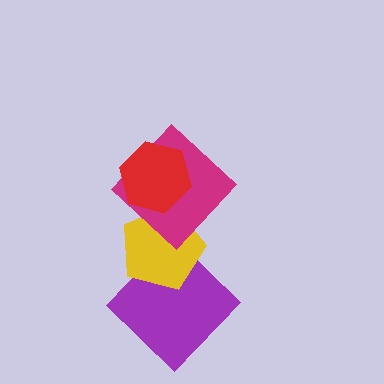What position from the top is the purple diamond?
The purple diamond is 4th from the top.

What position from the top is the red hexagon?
The red hexagon is 1st from the top.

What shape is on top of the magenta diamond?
The red hexagon is on top of the magenta diamond.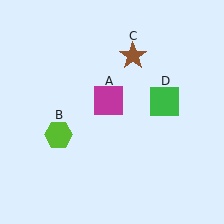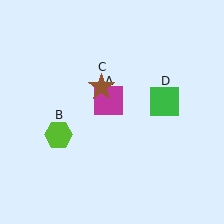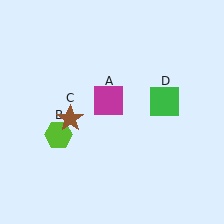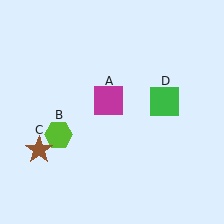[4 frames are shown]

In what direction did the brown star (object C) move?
The brown star (object C) moved down and to the left.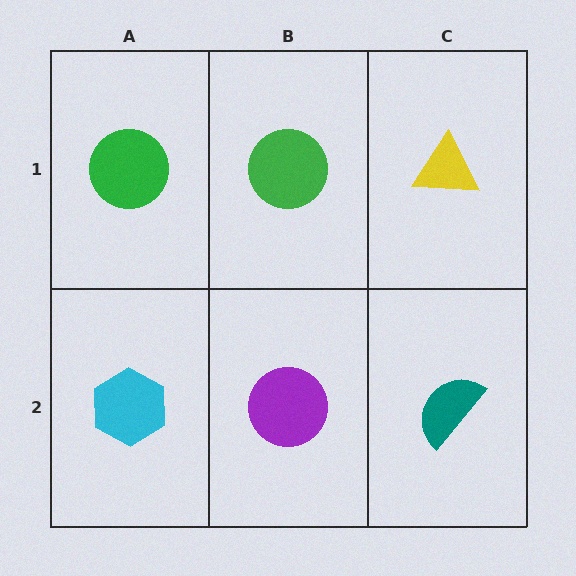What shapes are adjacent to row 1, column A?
A cyan hexagon (row 2, column A), a green circle (row 1, column B).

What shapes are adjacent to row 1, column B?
A purple circle (row 2, column B), a green circle (row 1, column A), a yellow triangle (row 1, column C).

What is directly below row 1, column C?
A teal semicircle.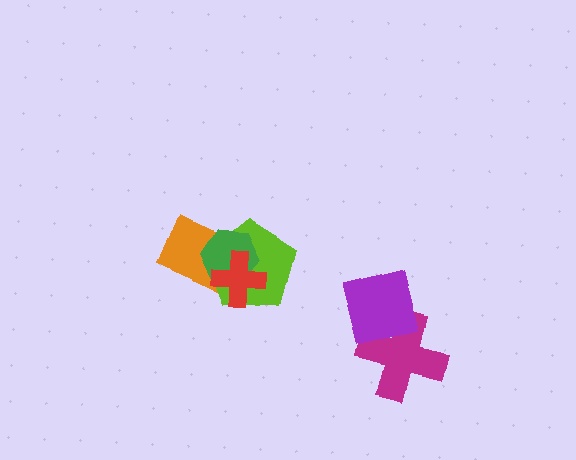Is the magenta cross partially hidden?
Yes, it is partially covered by another shape.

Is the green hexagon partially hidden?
Yes, it is partially covered by another shape.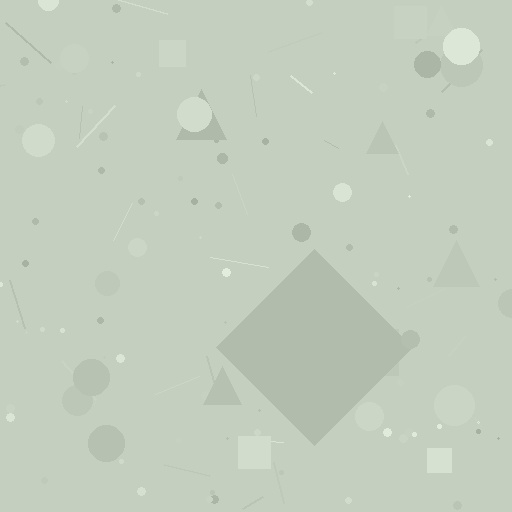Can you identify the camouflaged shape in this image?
The camouflaged shape is a diamond.